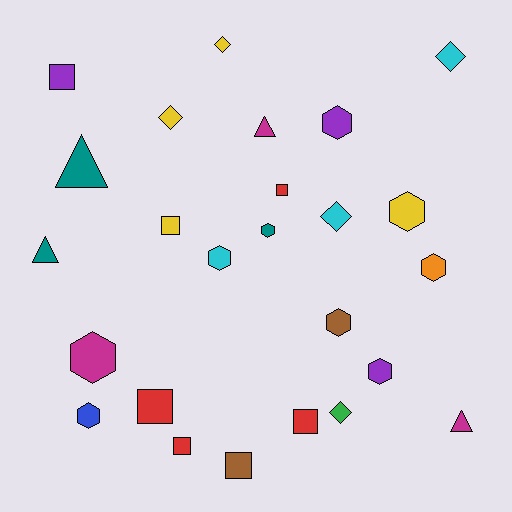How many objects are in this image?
There are 25 objects.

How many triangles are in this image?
There are 4 triangles.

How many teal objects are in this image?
There are 3 teal objects.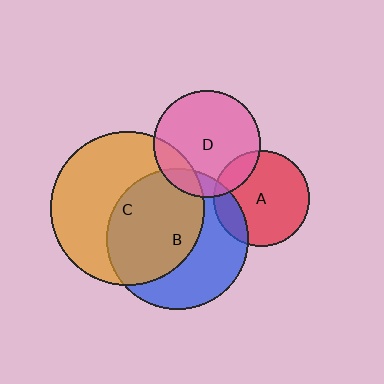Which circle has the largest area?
Circle C (orange).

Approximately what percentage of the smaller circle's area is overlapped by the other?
Approximately 15%.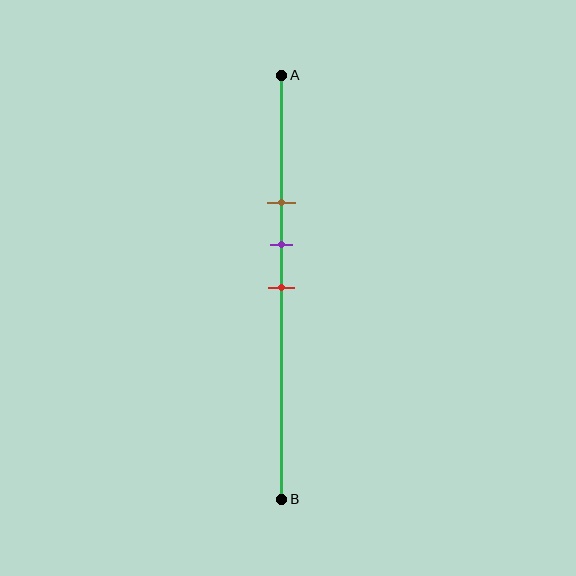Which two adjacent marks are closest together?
The purple and red marks are the closest adjacent pair.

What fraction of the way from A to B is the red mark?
The red mark is approximately 50% (0.5) of the way from A to B.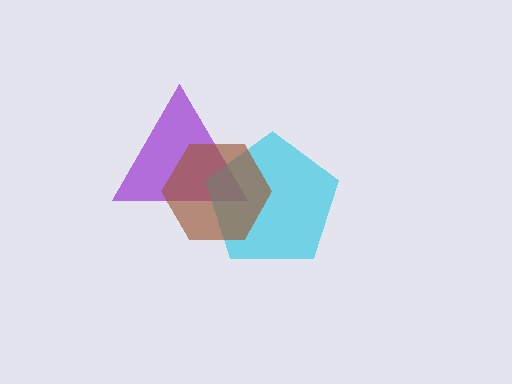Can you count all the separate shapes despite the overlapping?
Yes, there are 3 separate shapes.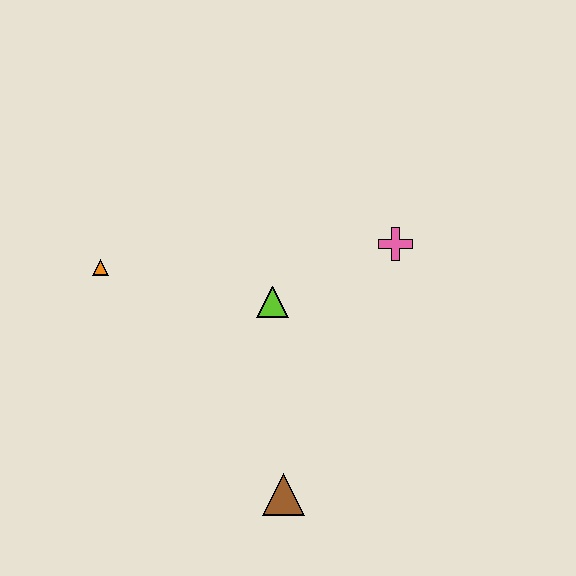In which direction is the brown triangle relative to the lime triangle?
The brown triangle is below the lime triangle.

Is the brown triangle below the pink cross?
Yes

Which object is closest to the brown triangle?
The lime triangle is closest to the brown triangle.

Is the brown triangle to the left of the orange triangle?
No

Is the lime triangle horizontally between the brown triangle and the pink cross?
No